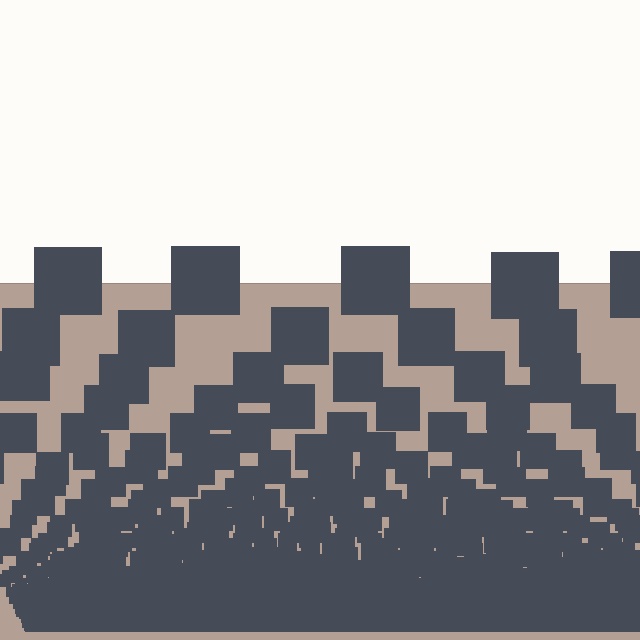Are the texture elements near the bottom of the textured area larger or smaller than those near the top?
Smaller. The gradient is inverted — elements near the bottom are smaller and denser.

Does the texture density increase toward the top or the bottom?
Density increases toward the bottom.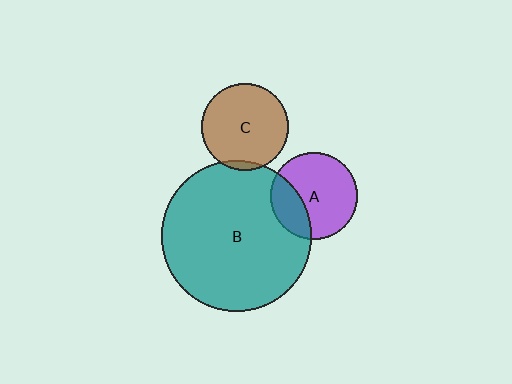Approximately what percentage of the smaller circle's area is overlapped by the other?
Approximately 5%.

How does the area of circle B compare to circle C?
Approximately 3.0 times.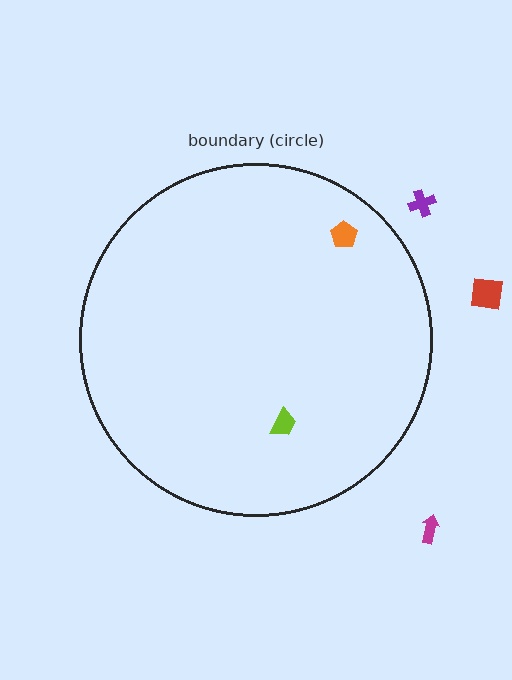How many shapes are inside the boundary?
2 inside, 3 outside.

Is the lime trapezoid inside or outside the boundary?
Inside.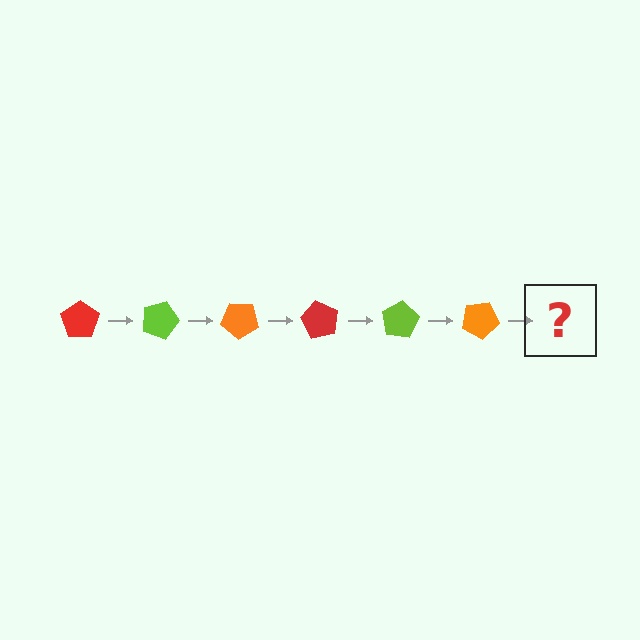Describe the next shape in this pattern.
It should be a red pentagon, rotated 120 degrees from the start.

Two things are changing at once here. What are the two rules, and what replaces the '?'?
The two rules are that it rotates 20 degrees each step and the color cycles through red, lime, and orange. The '?' should be a red pentagon, rotated 120 degrees from the start.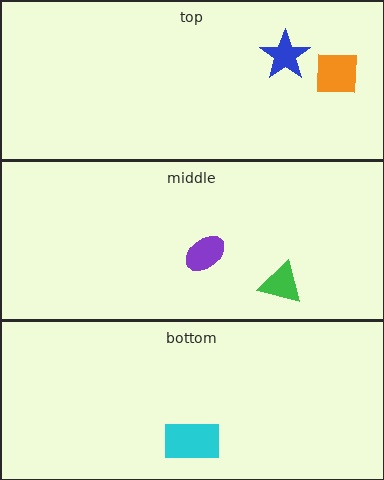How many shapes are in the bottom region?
1.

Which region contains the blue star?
The top region.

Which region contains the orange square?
The top region.